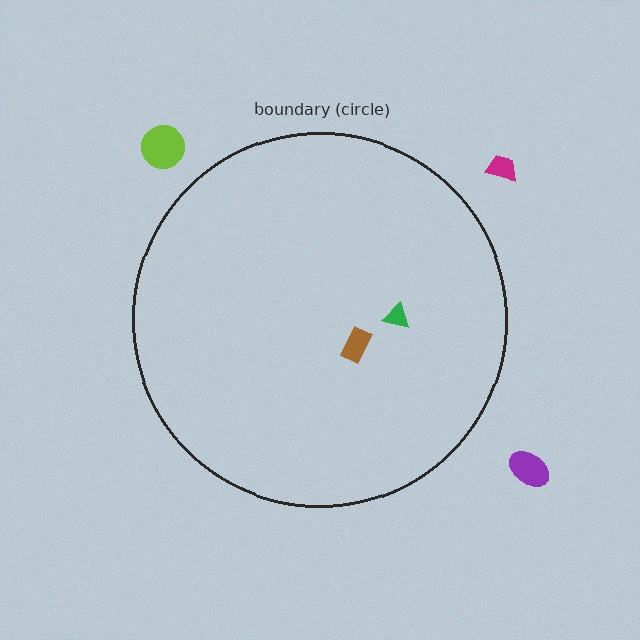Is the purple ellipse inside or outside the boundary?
Outside.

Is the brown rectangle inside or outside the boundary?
Inside.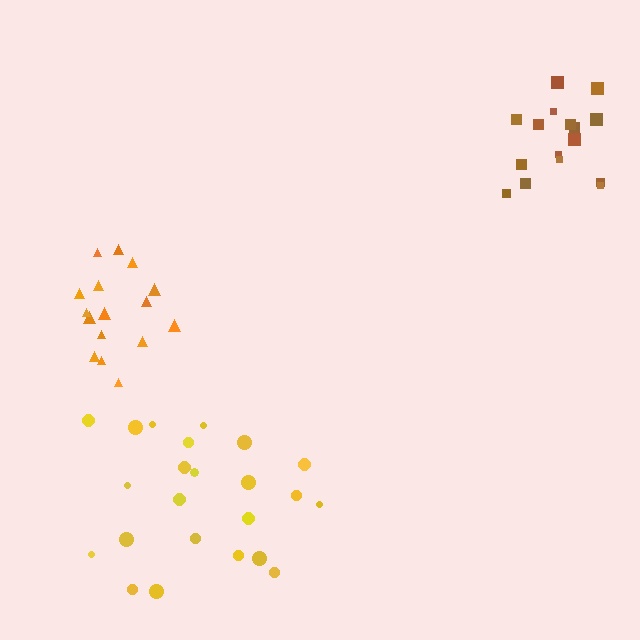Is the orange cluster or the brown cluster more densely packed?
Brown.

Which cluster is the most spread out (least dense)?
Yellow.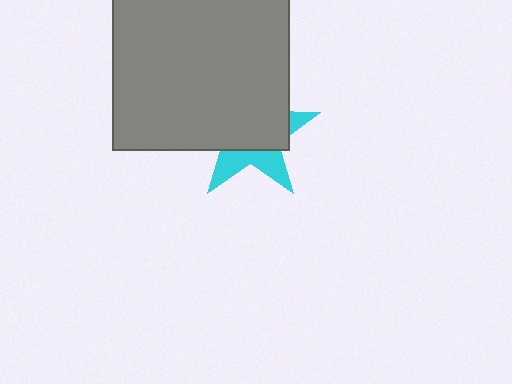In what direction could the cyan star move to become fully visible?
The cyan star could move down. That would shift it out from behind the gray rectangle entirely.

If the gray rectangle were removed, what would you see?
You would see the complete cyan star.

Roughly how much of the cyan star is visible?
A small part of it is visible (roughly 35%).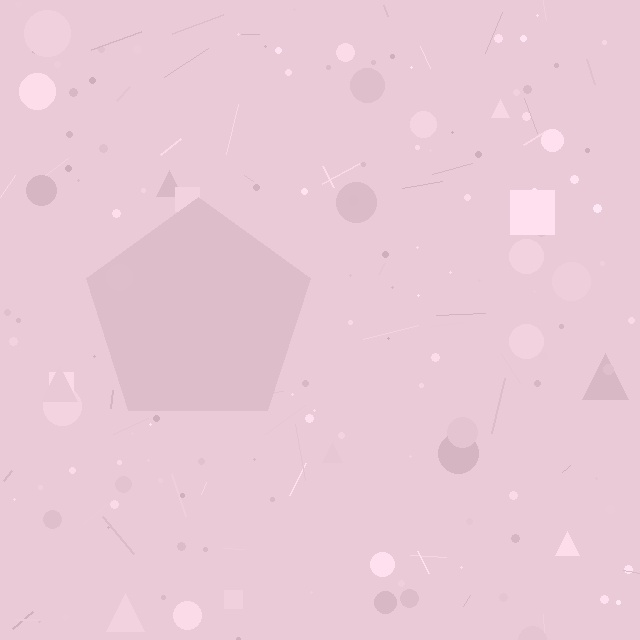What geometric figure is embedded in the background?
A pentagon is embedded in the background.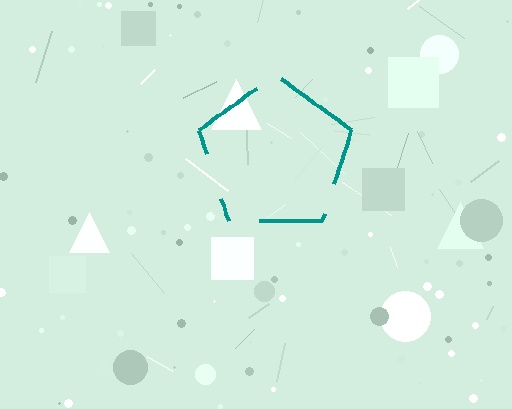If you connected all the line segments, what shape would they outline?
They would outline a pentagon.